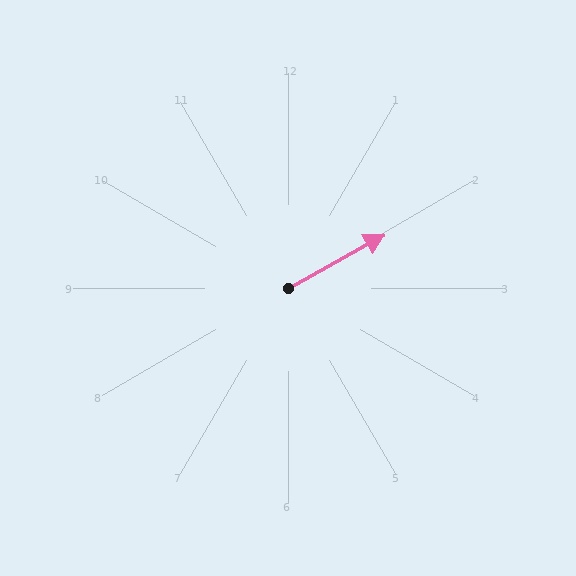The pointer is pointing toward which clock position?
Roughly 2 o'clock.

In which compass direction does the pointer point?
Northeast.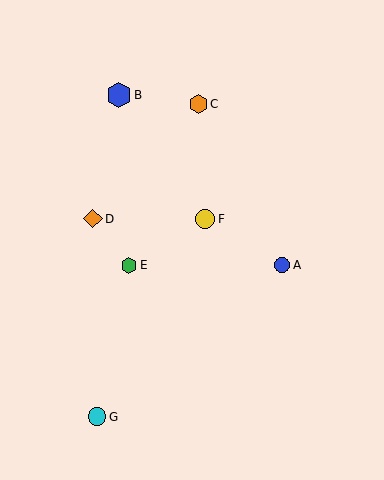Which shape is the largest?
The blue hexagon (labeled B) is the largest.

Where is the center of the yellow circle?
The center of the yellow circle is at (205, 219).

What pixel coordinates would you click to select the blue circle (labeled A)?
Click at (282, 265) to select the blue circle A.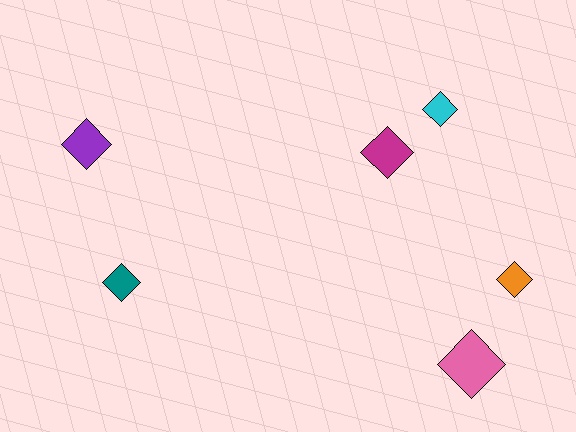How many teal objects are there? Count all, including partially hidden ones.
There is 1 teal object.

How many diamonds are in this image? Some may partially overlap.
There are 6 diamonds.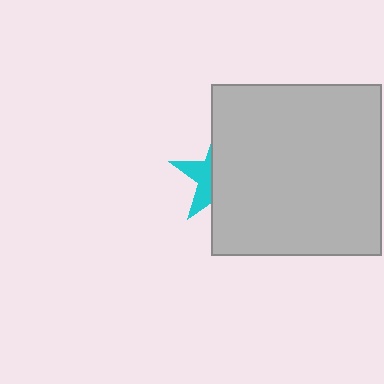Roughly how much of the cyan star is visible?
A small part of it is visible (roughly 36%).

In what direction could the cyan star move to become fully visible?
The cyan star could move left. That would shift it out from behind the light gray square entirely.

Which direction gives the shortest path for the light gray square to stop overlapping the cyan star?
Moving right gives the shortest separation.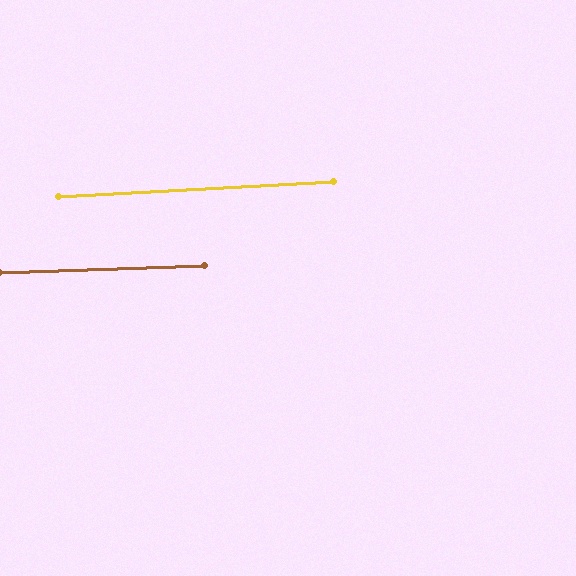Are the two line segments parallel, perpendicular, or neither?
Parallel — their directions differ by only 1.2°.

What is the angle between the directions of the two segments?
Approximately 1 degree.